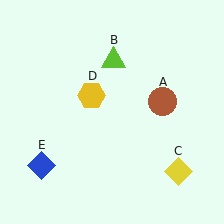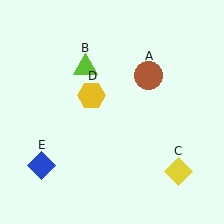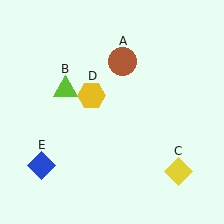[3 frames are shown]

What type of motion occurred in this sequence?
The brown circle (object A), lime triangle (object B) rotated counterclockwise around the center of the scene.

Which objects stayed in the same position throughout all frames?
Yellow diamond (object C) and yellow hexagon (object D) and blue diamond (object E) remained stationary.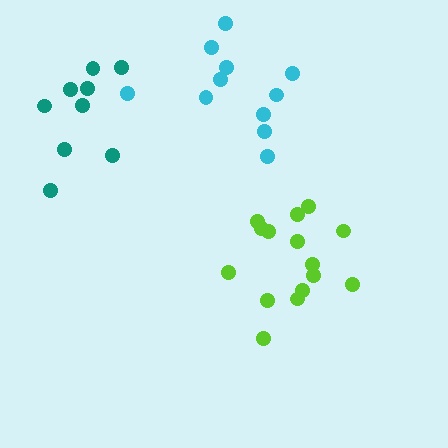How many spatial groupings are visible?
There are 3 spatial groupings.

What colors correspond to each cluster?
The clusters are colored: cyan, lime, teal.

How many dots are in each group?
Group 1: 11 dots, Group 2: 15 dots, Group 3: 9 dots (35 total).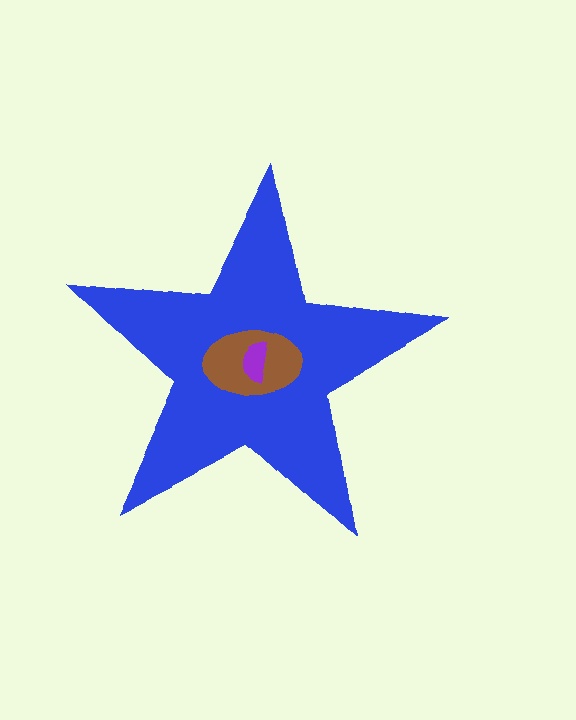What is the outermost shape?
The blue star.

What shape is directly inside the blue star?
The brown ellipse.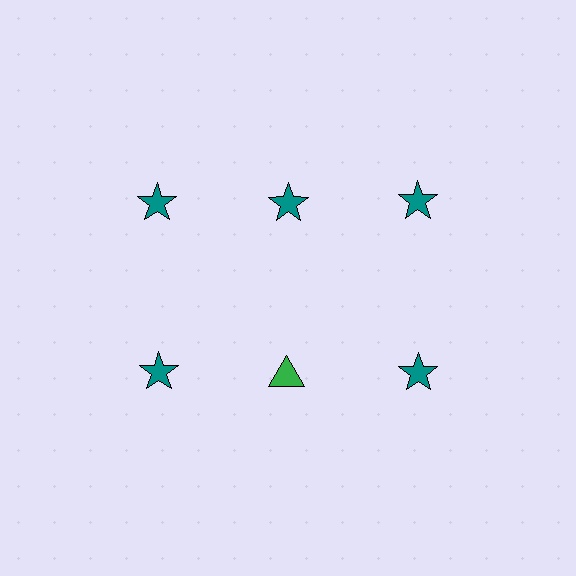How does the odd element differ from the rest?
It differs in both color (green instead of teal) and shape (triangle instead of star).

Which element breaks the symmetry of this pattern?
The green triangle in the second row, second from left column breaks the symmetry. All other shapes are teal stars.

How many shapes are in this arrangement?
There are 6 shapes arranged in a grid pattern.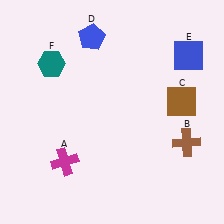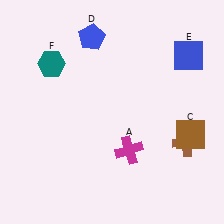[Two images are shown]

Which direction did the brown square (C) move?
The brown square (C) moved down.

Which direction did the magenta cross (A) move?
The magenta cross (A) moved right.